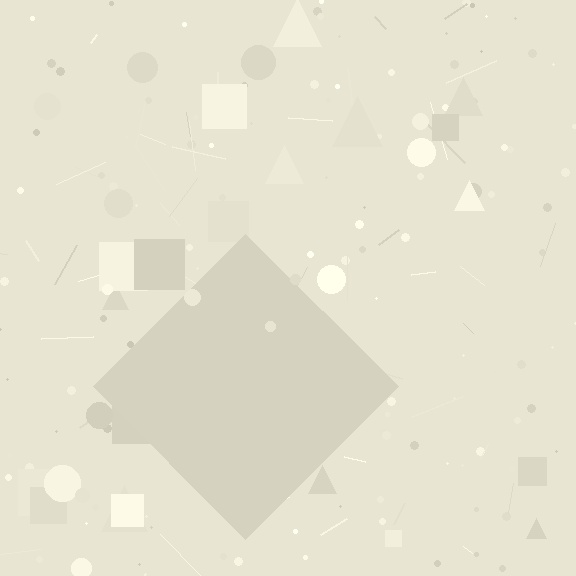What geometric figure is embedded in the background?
A diamond is embedded in the background.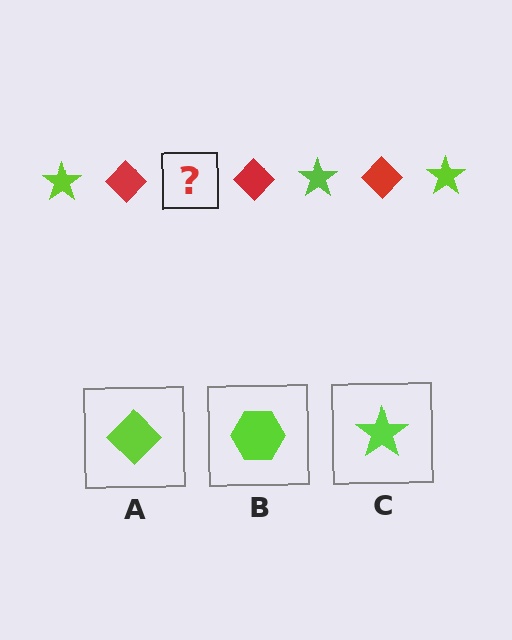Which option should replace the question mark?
Option C.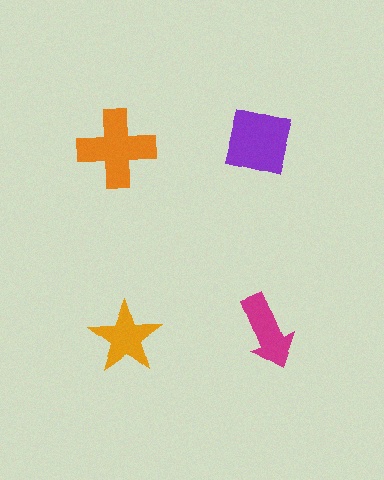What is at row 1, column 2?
A purple square.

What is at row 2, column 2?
A magenta arrow.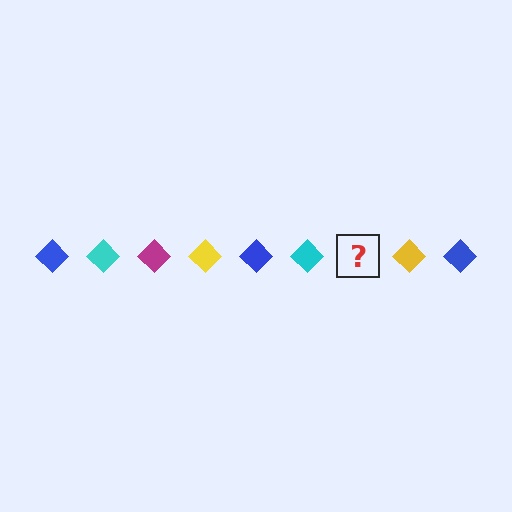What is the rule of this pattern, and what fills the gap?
The rule is that the pattern cycles through blue, cyan, magenta, yellow diamonds. The gap should be filled with a magenta diamond.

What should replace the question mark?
The question mark should be replaced with a magenta diamond.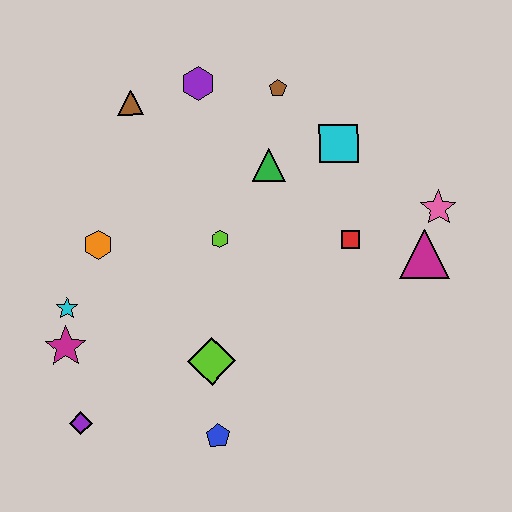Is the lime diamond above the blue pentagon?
Yes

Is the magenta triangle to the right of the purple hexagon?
Yes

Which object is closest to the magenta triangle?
The pink star is closest to the magenta triangle.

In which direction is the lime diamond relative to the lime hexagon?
The lime diamond is below the lime hexagon.